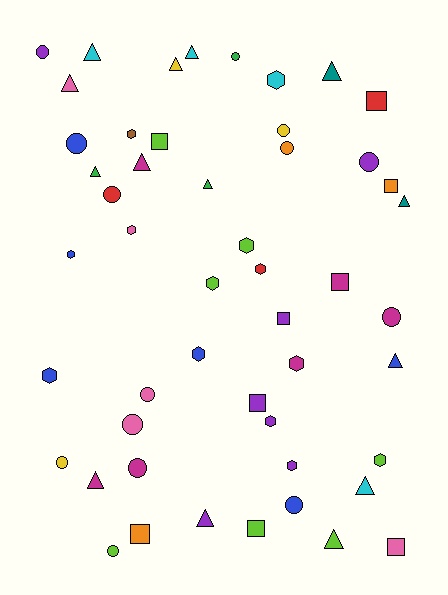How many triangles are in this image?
There are 14 triangles.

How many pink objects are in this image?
There are 5 pink objects.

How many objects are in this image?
There are 50 objects.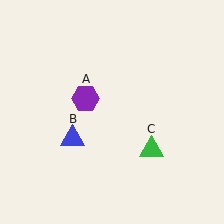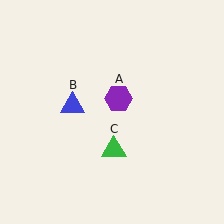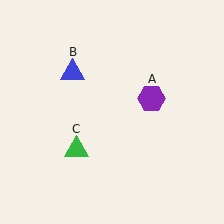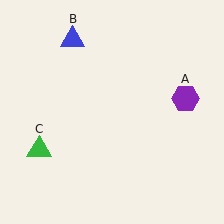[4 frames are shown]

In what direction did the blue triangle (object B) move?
The blue triangle (object B) moved up.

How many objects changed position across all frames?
3 objects changed position: purple hexagon (object A), blue triangle (object B), green triangle (object C).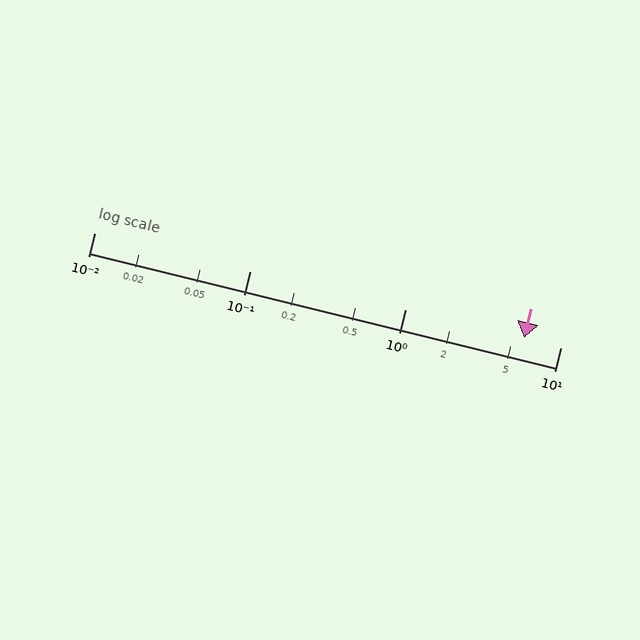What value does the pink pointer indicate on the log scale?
The pointer indicates approximately 5.8.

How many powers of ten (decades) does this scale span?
The scale spans 3 decades, from 0.01 to 10.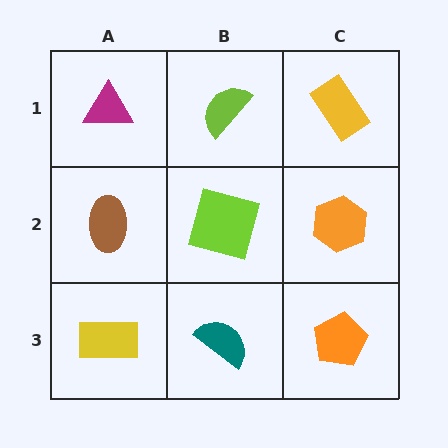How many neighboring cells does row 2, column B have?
4.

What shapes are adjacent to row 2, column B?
A lime semicircle (row 1, column B), a teal semicircle (row 3, column B), a brown ellipse (row 2, column A), an orange hexagon (row 2, column C).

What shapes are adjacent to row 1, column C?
An orange hexagon (row 2, column C), a lime semicircle (row 1, column B).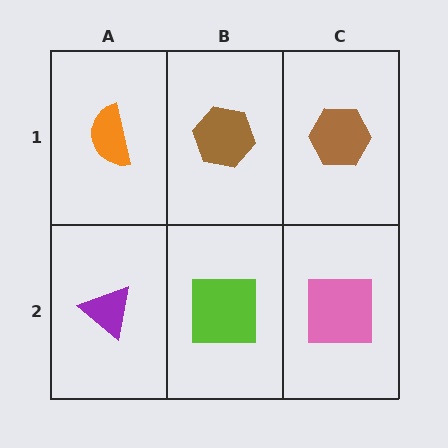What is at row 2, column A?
A purple triangle.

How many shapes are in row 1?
3 shapes.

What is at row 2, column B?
A lime square.